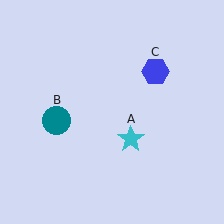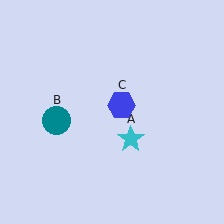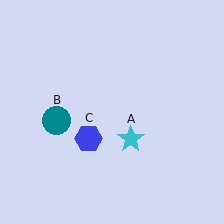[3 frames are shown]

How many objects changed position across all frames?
1 object changed position: blue hexagon (object C).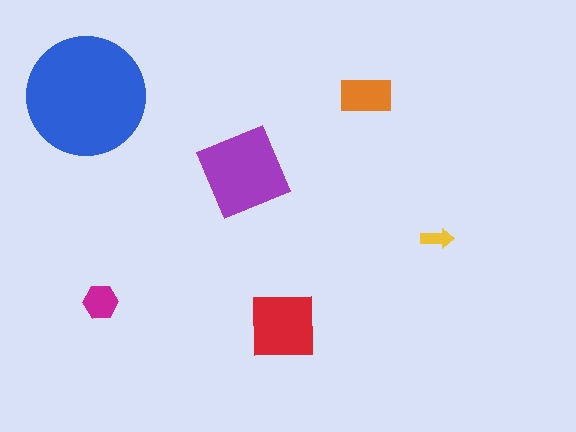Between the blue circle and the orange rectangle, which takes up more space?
The blue circle.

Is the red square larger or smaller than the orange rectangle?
Larger.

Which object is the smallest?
The yellow arrow.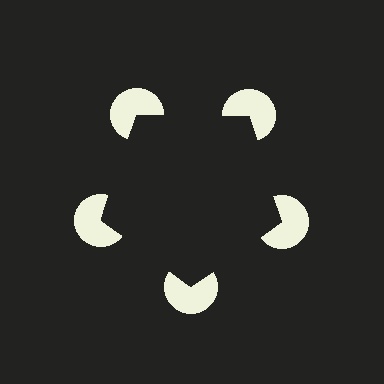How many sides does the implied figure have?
5 sides.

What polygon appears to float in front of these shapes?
An illusory pentagon — its edges are inferred from the aligned wedge cuts in the pac-man discs, not physically drawn.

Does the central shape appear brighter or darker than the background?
It typically appears slightly darker than the background, even though no actual brightness change is drawn.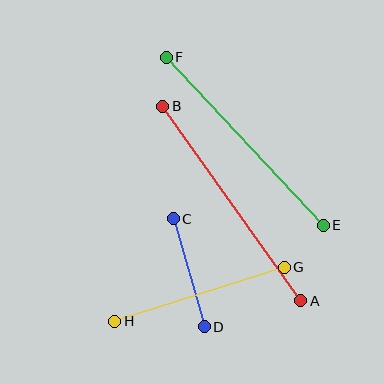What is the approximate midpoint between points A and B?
The midpoint is at approximately (232, 203) pixels.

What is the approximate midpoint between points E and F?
The midpoint is at approximately (245, 141) pixels.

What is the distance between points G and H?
The distance is approximately 177 pixels.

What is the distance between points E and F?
The distance is approximately 230 pixels.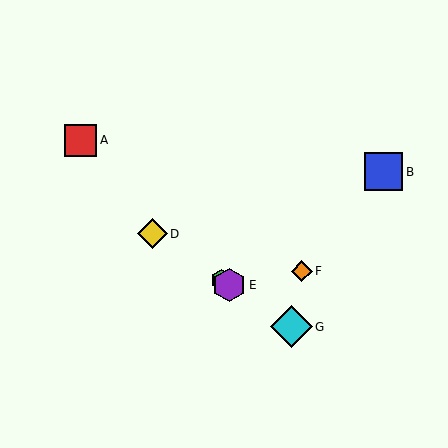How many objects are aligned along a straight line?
4 objects (C, D, E, G) are aligned along a straight line.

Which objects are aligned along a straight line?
Objects C, D, E, G are aligned along a straight line.